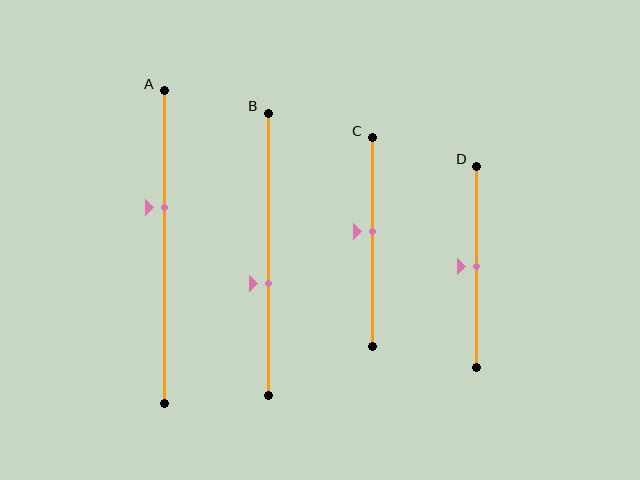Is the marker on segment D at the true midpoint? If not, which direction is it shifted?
Yes, the marker on segment D is at the true midpoint.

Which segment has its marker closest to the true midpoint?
Segment D has its marker closest to the true midpoint.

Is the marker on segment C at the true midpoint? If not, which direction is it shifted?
No, the marker on segment C is shifted upward by about 5% of the segment length.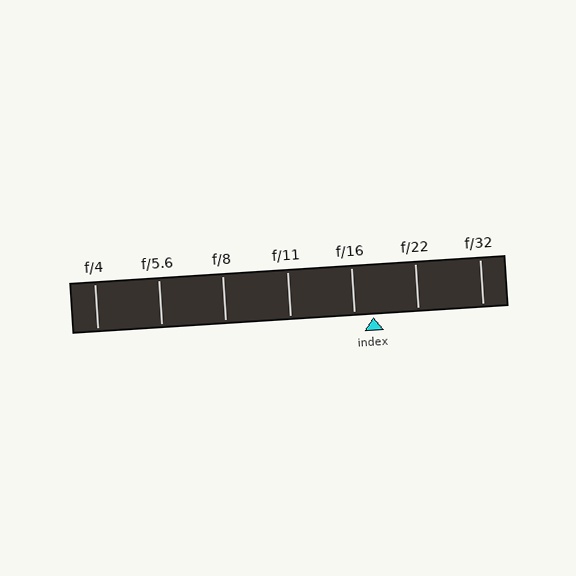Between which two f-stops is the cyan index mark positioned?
The index mark is between f/16 and f/22.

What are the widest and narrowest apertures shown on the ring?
The widest aperture shown is f/4 and the narrowest is f/32.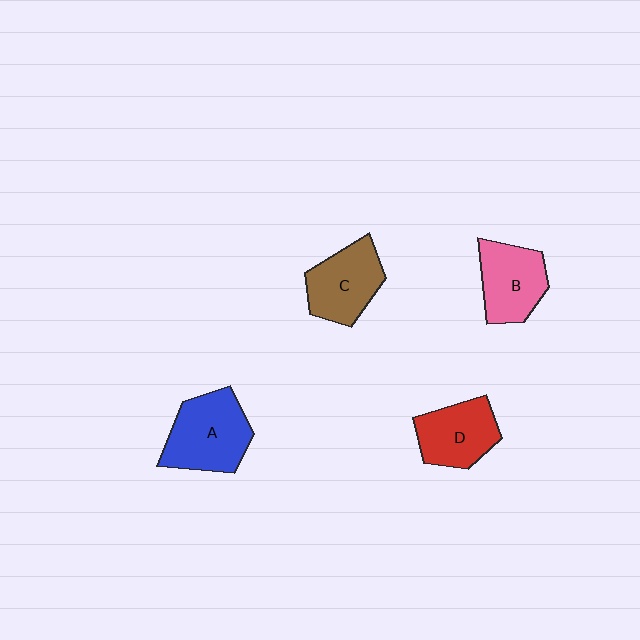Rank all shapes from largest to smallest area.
From largest to smallest: A (blue), C (brown), B (pink), D (red).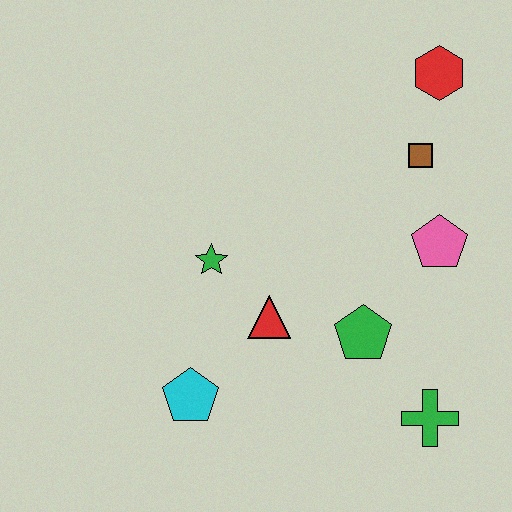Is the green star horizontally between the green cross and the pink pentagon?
No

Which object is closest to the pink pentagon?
The brown square is closest to the pink pentagon.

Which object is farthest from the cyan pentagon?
The red hexagon is farthest from the cyan pentagon.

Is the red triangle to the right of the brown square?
No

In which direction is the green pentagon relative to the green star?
The green pentagon is to the right of the green star.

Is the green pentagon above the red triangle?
No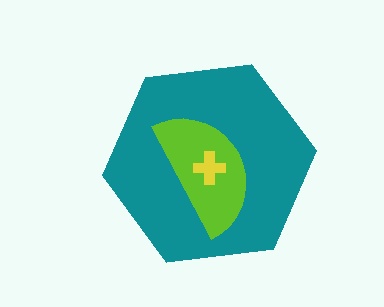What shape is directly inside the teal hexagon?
The lime semicircle.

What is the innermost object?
The yellow cross.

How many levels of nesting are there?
3.